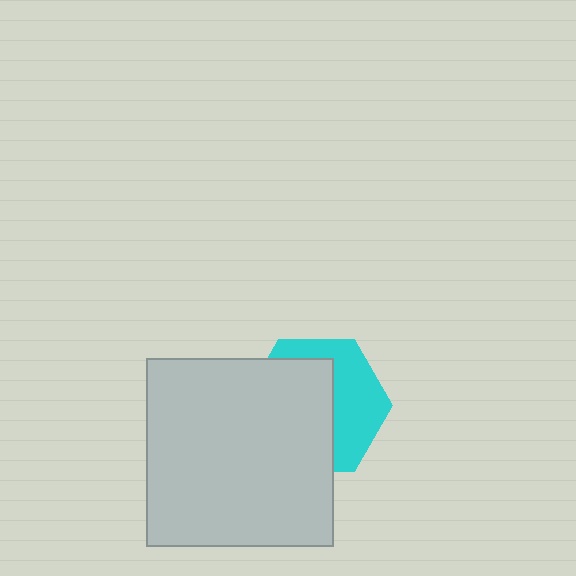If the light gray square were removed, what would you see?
You would see the complete cyan hexagon.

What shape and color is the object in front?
The object in front is a light gray square.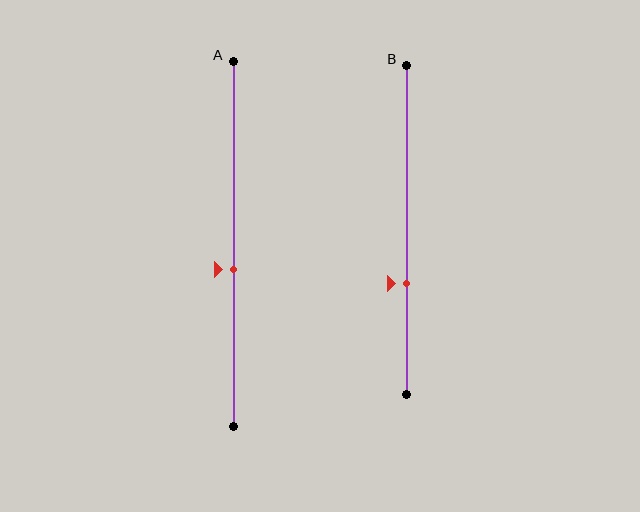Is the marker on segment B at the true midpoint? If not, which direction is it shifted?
No, the marker on segment B is shifted downward by about 16% of the segment length.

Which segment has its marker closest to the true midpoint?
Segment A has its marker closest to the true midpoint.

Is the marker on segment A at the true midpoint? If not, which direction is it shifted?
No, the marker on segment A is shifted downward by about 7% of the segment length.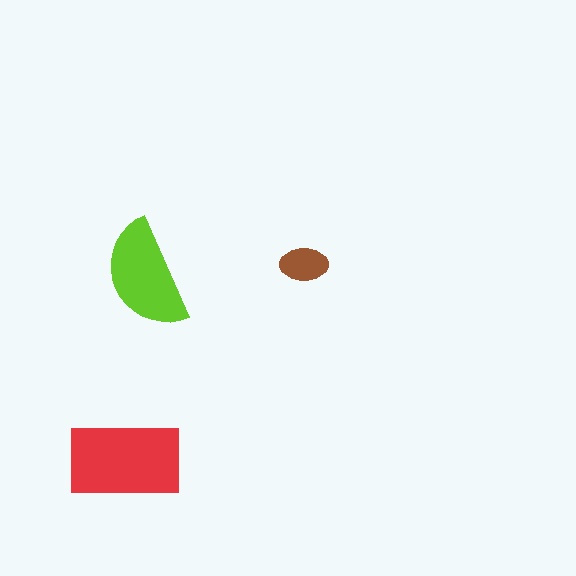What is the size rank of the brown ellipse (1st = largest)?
3rd.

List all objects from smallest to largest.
The brown ellipse, the lime semicircle, the red rectangle.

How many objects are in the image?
There are 3 objects in the image.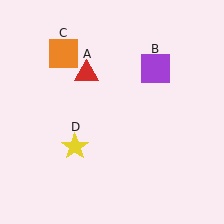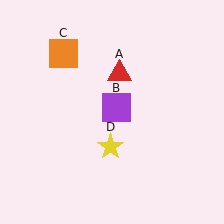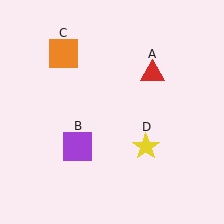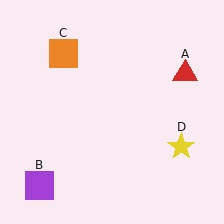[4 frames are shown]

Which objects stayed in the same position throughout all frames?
Orange square (object C) remained stationary.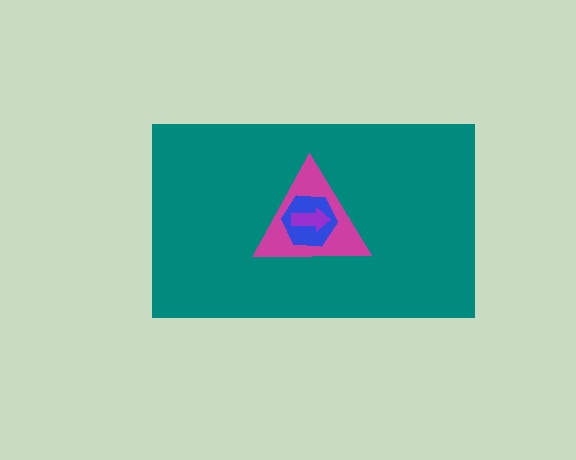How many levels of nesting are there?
4.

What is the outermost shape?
The teal rectangle.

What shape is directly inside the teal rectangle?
The magenta triangle.